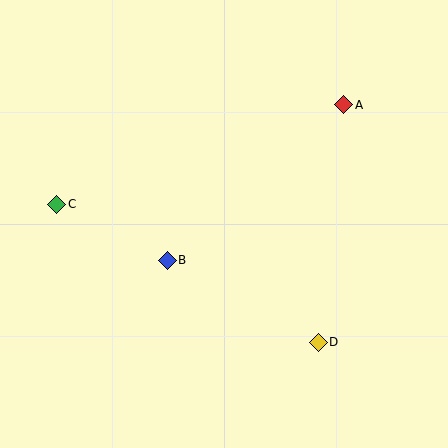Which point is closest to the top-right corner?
Point A is closest to the top-right corner.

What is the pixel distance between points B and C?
The distance between B and C is 124 pixels.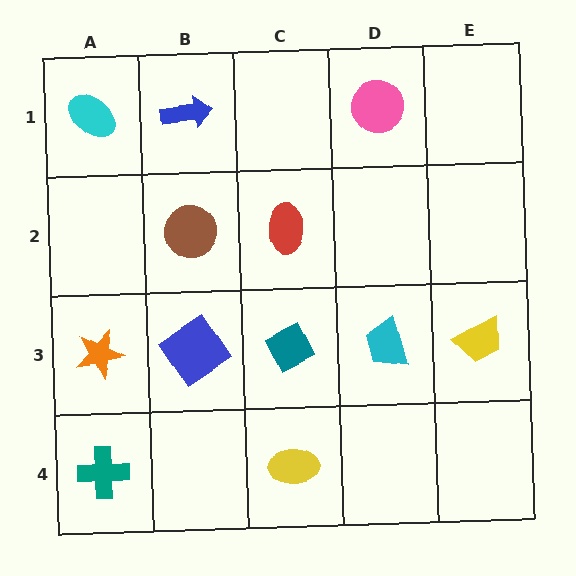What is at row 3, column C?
A teal diamond.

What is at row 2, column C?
A red ellipse.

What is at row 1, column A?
A cyan ellipse.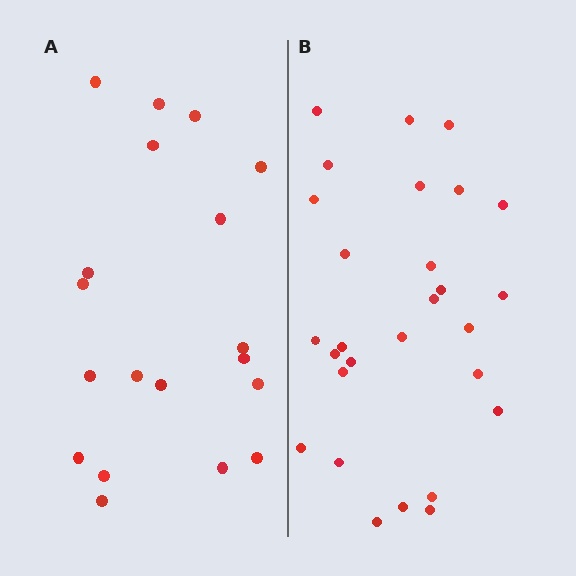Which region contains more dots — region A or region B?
Region B (the right region) has more dots.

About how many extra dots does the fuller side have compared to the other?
Region B has roughly 8 or so more dots than region A.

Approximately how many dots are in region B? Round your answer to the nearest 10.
About 30 dots. (The exact count is 28, which rounds to 30.)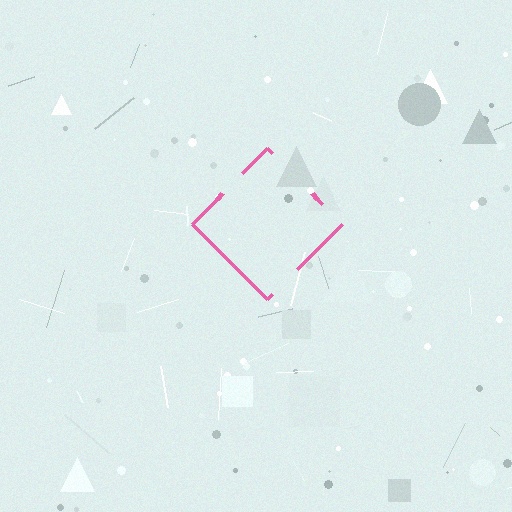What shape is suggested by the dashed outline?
The dashed outline suggests a diamond.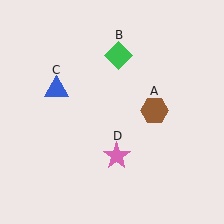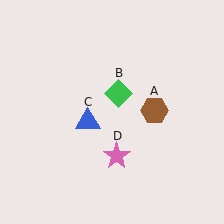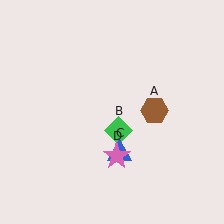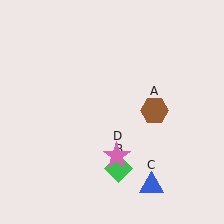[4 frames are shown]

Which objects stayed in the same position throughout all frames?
Brown hexagon (object A) and pink star (object D) remained stationary.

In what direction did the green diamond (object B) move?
The green diamond (object B) moved down.